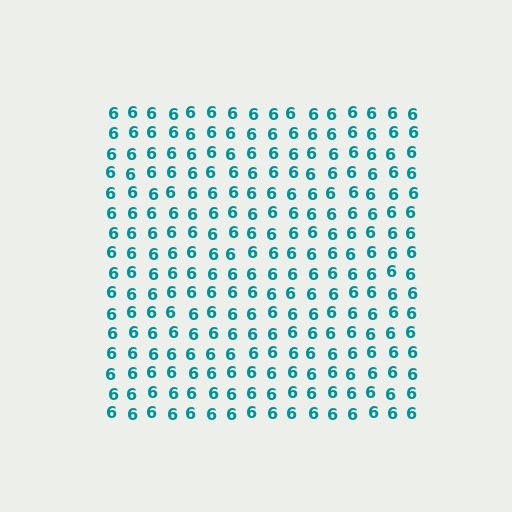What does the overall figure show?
The overall figure shows a square.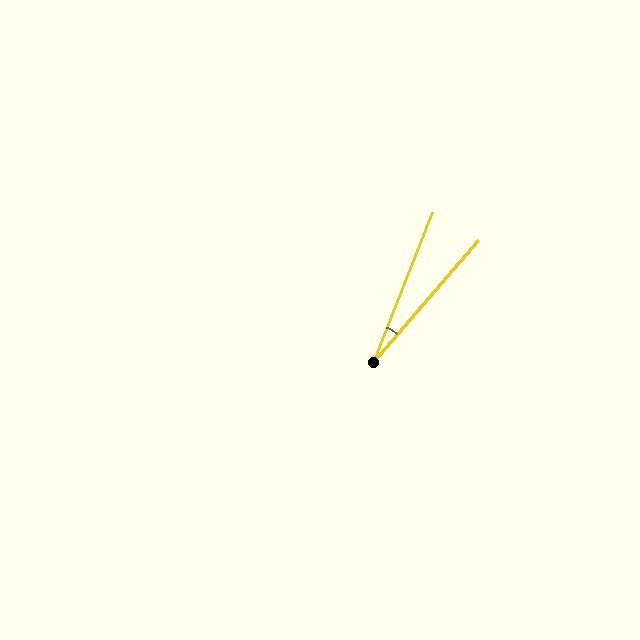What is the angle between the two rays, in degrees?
Approximately 19 degrees.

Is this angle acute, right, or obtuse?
It is acute.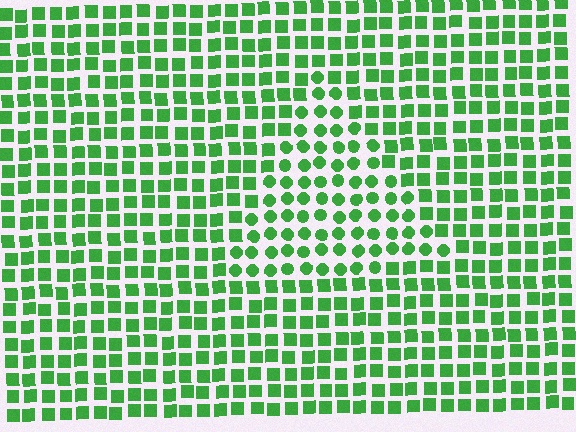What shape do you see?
I see a triangle.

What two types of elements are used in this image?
The image uses circles inside the triangle region and squares outside it.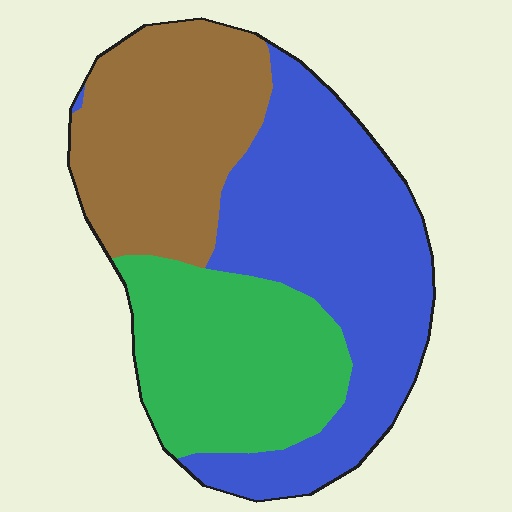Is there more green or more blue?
Blue.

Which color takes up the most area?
Blue, at roughly 45%.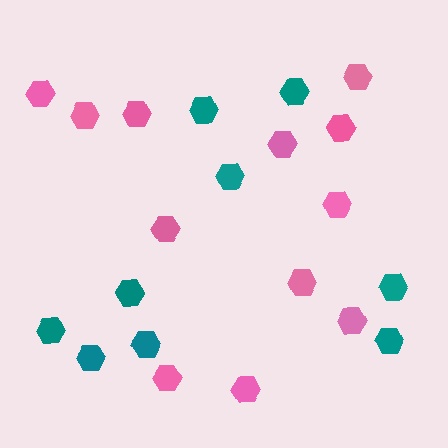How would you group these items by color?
There are 2 groups: one group of pink hexagons (12) and one group of teal hexagons (9).